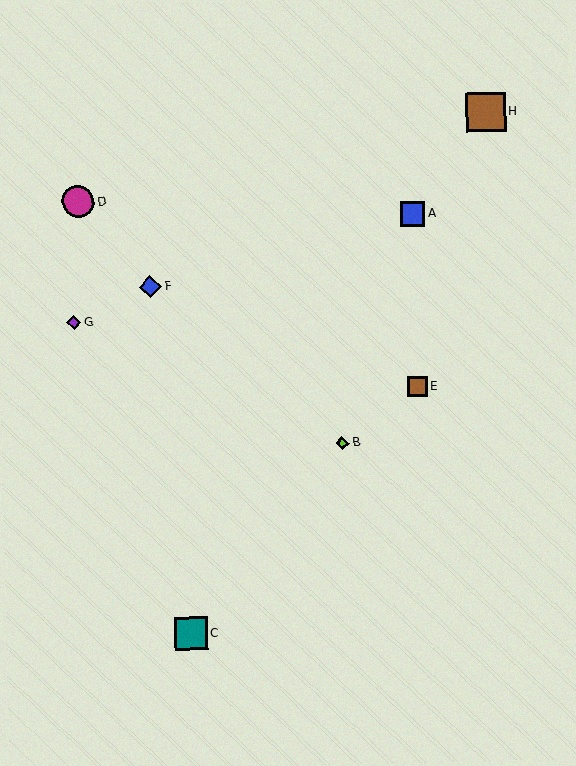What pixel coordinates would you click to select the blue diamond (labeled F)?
Click at (150, 287) to select the blue diamond F.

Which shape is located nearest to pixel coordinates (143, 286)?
The blue diamond (labeled F) at (150, 287) is nearest to that location.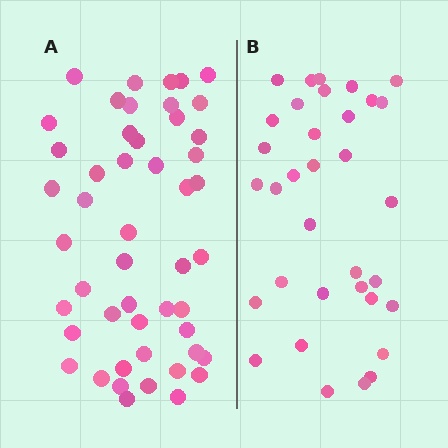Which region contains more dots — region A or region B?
Region A (the left region) has more dots.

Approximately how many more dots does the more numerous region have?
Region A has approximately 15 more dots than region B.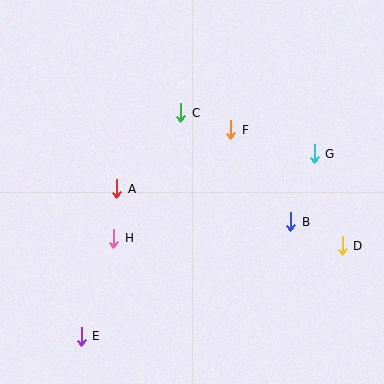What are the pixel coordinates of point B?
Point B is at (291, 222).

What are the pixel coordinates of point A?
Point A is at (117, 189).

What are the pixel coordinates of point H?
Point H is at (114, 238).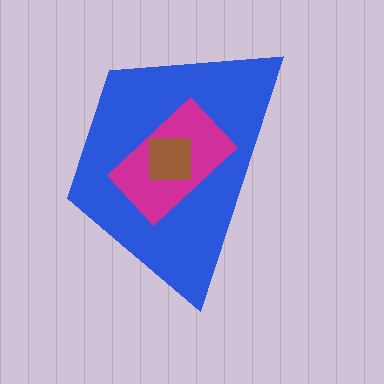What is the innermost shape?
The brown square.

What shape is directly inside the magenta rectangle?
The brown square.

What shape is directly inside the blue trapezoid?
The magenta rectangle.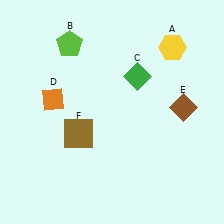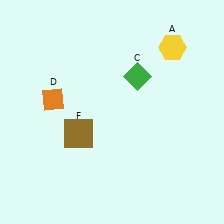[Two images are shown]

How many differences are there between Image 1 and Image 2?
There are 2 differences between the two images.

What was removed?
The lime pentagon (B), the brown diamond (E) were removed in Image 2.